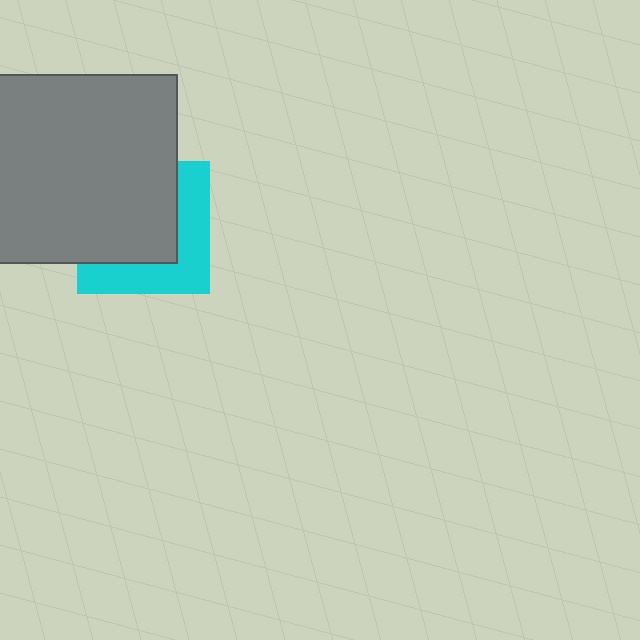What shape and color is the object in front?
The object in front is a gray rectangle.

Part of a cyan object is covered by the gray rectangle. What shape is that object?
It is a square.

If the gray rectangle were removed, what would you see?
You would see the complete cyan square.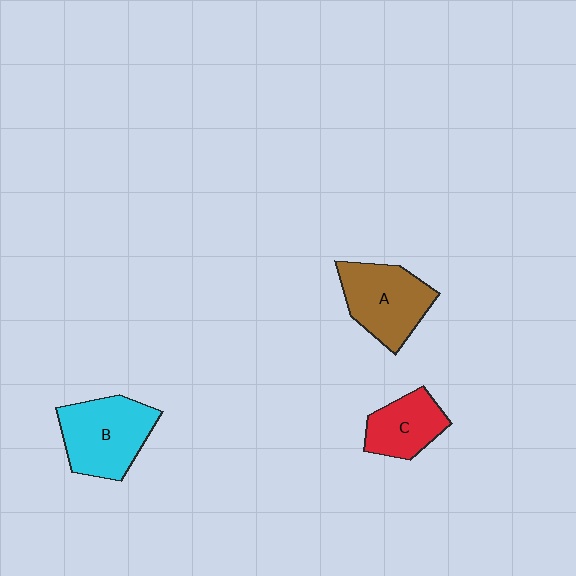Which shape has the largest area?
Shape B (cyan).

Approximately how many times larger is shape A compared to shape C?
Approximately 1.4 times.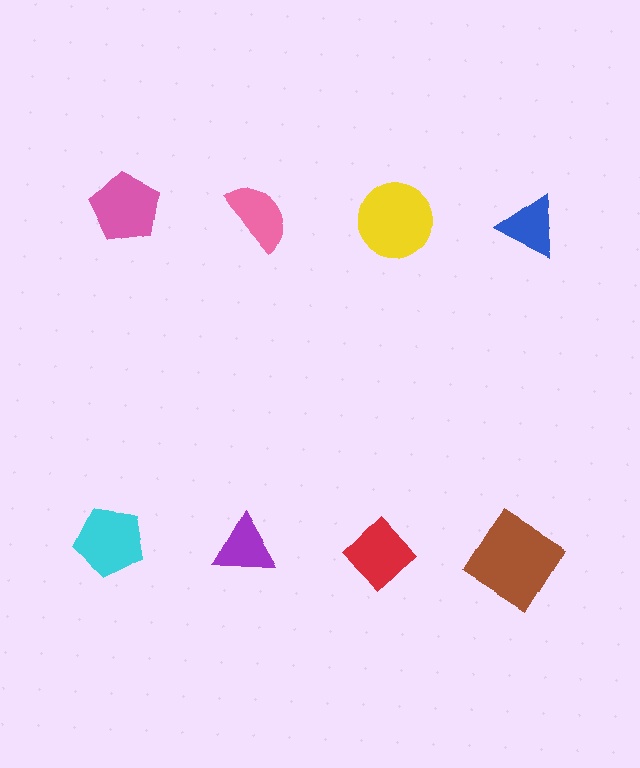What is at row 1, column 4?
A blue triangle.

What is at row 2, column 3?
A red diamond.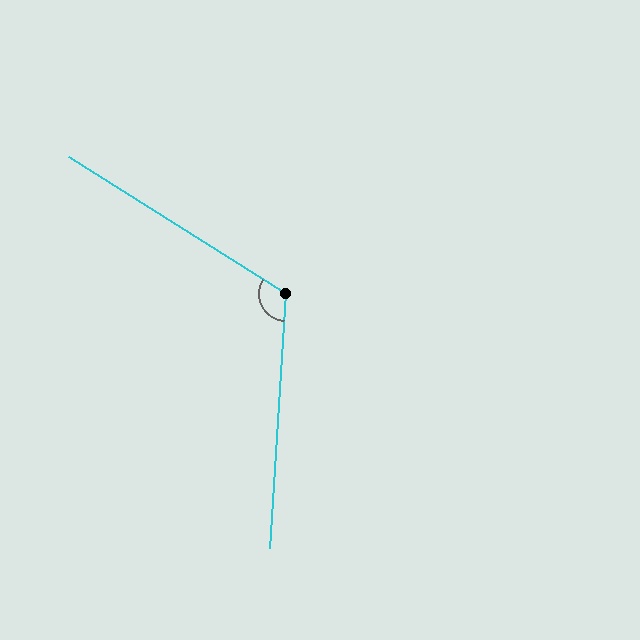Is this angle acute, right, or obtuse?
It is obtuse.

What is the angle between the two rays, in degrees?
Approximately 118 degrees.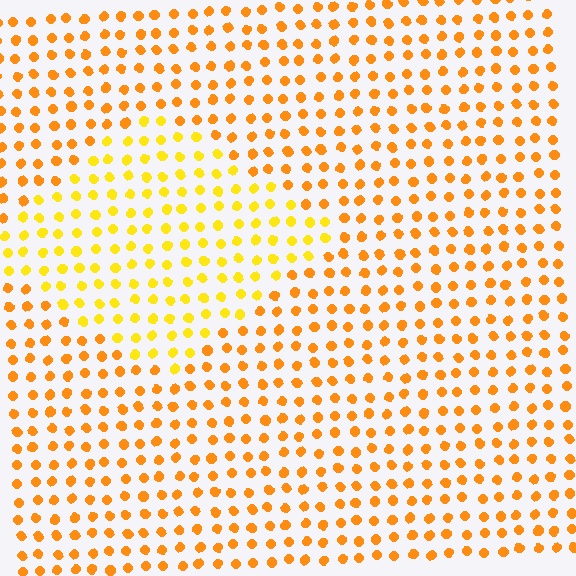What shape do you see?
I see a diamond.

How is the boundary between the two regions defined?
The boundary is defined purely by a slight shift in hue (about 23 degrees). Spacing, size, and orientation are identical on both sides.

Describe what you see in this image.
The image is filled with small orange elements in a uniform arrangement. A diamond-shaped region is visible where the elements are tinted to a slightly different hue, forming a subtle color boundary.